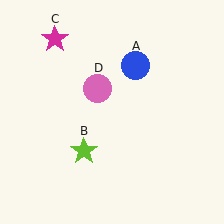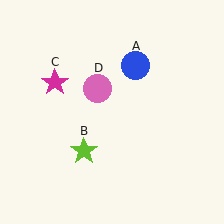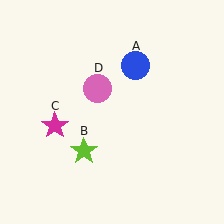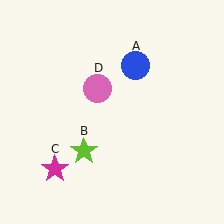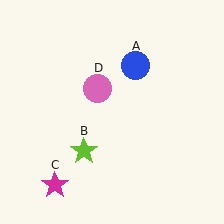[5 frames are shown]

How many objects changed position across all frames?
1 object changed position: magenta star (object C).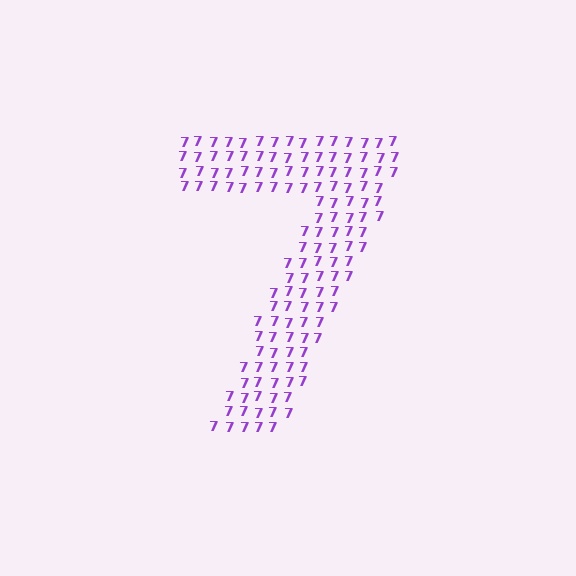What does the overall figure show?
The overall figure shows the digit 7.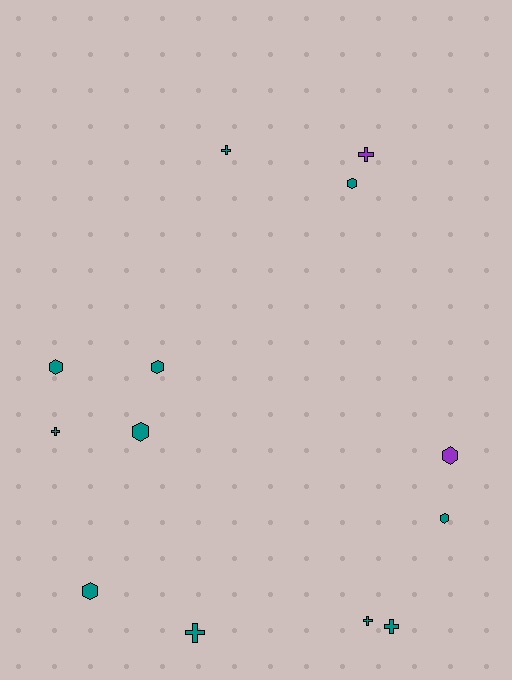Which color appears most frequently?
Teal, with 11 objects.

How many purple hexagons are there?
There is 1 purple hexagon.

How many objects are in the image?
There are 13 objects.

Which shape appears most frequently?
Hexagon, with 7 objects.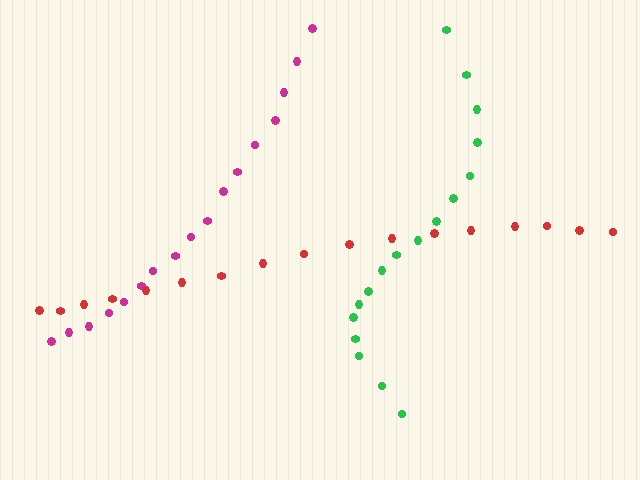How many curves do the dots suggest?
There are 3 distinct paths.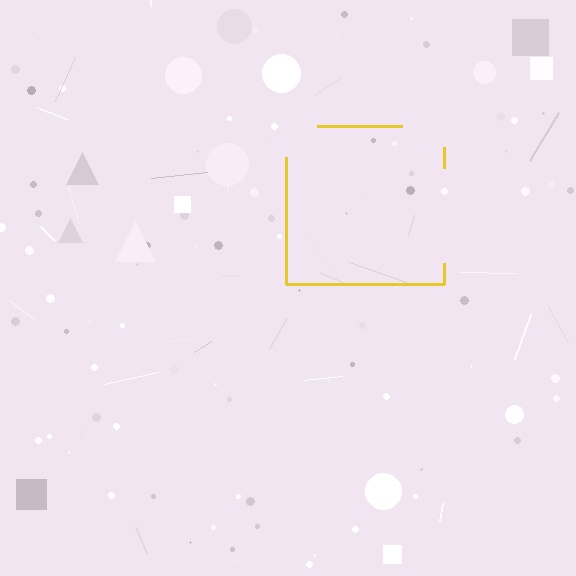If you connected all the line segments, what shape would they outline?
They would outline a square.